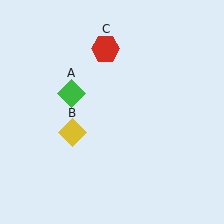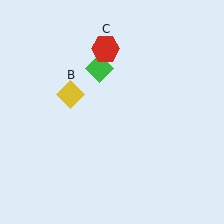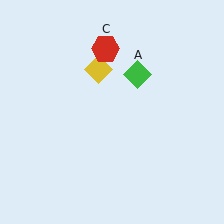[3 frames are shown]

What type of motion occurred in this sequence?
The green diamond (object A), yellow diamond (object B) rotated clockwise around the center of the scene.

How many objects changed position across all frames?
2 objects changed position: green diamond (object A), yellow diamond (object B).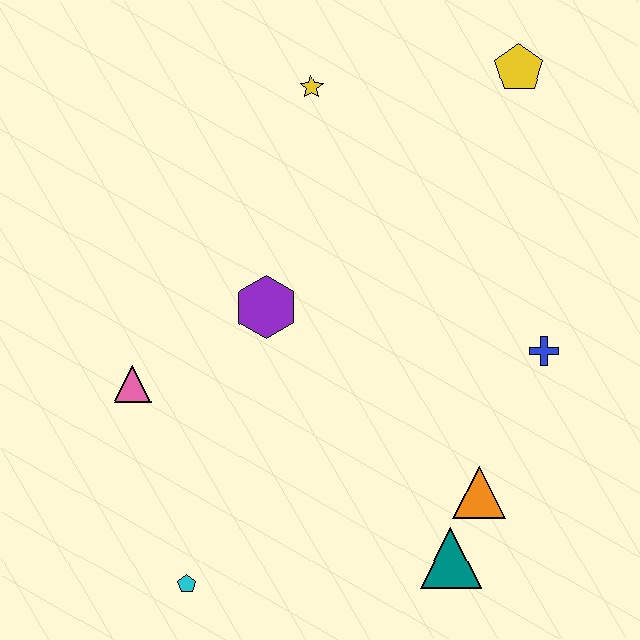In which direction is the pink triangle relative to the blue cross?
The pink triangle is to the left of the blue cross.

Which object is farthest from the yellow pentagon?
The cyan pentagon is farthest from the yellow pentagon.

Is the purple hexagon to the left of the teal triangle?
Yes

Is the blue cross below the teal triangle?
No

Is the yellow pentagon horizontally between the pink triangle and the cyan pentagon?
No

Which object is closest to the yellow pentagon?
The yellow star is closest to the yellow pentagon.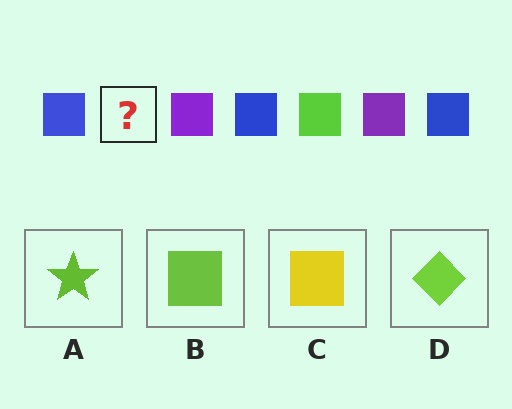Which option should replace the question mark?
Option B.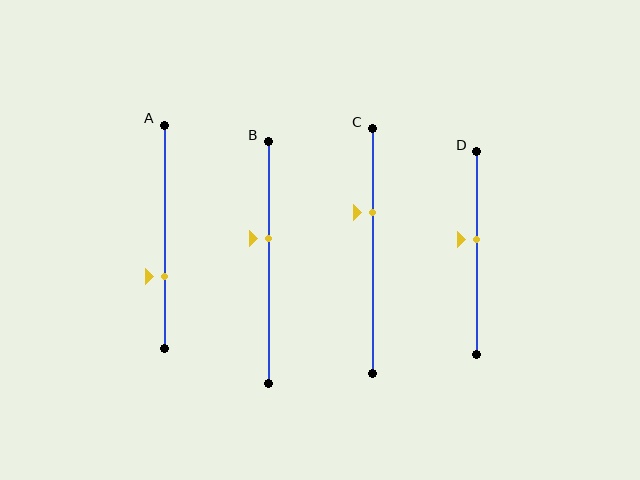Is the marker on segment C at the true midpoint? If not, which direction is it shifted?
No, the marker on segment C is shifted upward by about 16% of the segment length.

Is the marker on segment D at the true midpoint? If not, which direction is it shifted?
No, the marker on segment D is shifted upward by about 7% of the segment length.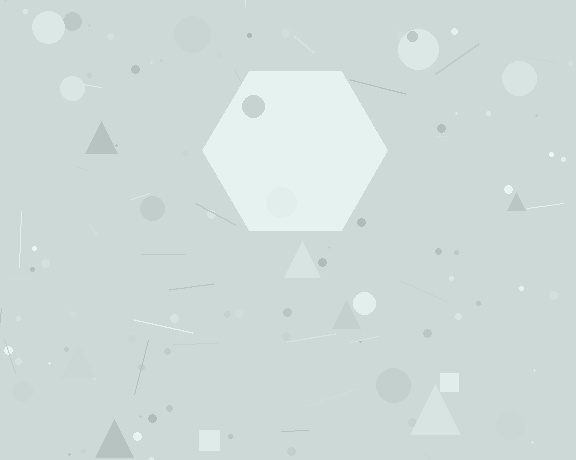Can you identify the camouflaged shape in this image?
The camouflaged shape is a hexagon.